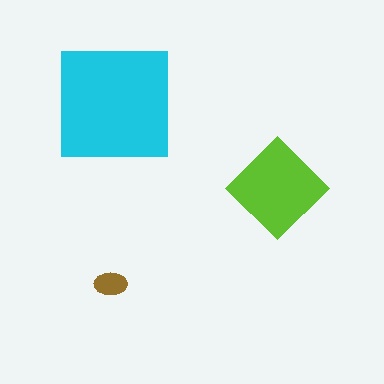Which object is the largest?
The cyan square.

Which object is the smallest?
The brown ellipse.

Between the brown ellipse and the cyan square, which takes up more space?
The cyan square.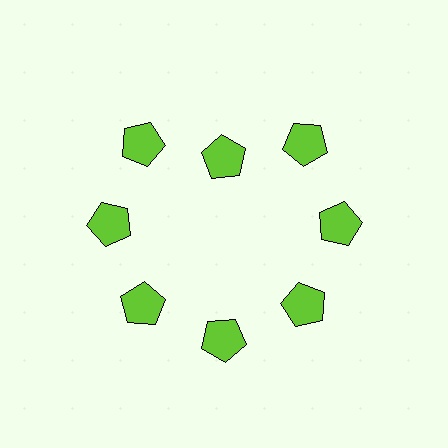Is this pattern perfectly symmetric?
No. The 8 lime pentagons are arranged in a ring, but one element near the 12 o'clock position is pulled inward toward the center, breaking the 8-fold rotational symmetry.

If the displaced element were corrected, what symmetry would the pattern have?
It would have 8-fold rotational symmetry — the pattern would map onto itself every 45 degrees.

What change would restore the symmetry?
The symmetry would be restored by moving it outward, back onto the ring so that all 8 pentagons sit at equal angles and equal distance from the center.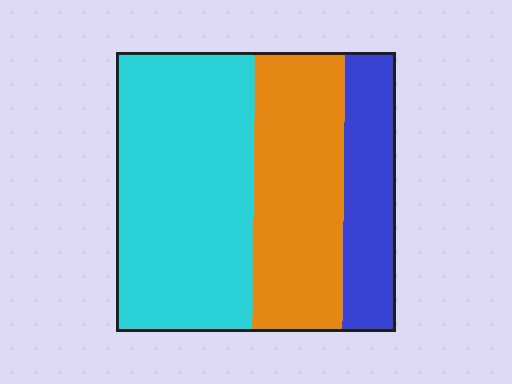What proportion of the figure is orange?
Orange covers around 30% of the figure.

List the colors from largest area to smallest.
From largest to smallest: cyan, orange, blue.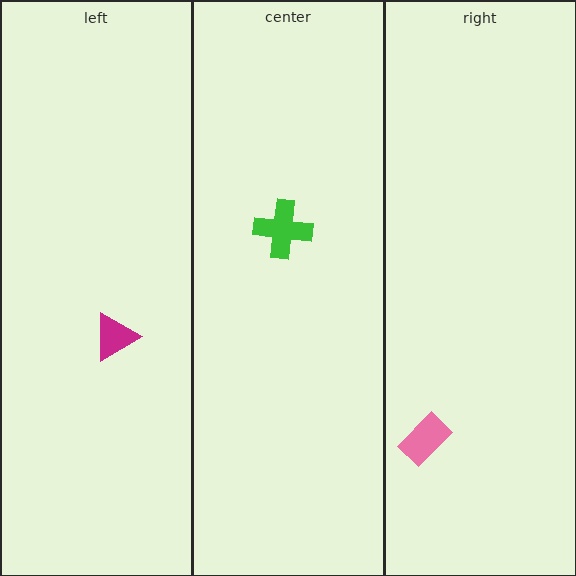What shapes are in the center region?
The green cross.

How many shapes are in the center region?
1.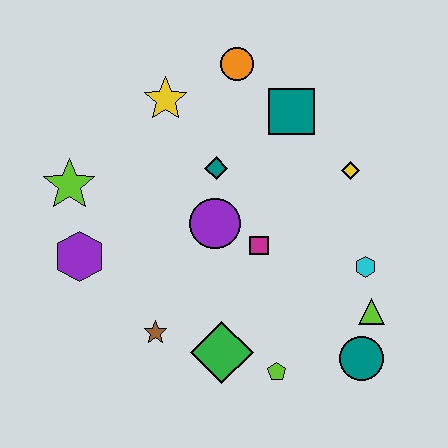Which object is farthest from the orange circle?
The teal circle is farthest from the orange circle.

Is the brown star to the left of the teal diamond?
Yes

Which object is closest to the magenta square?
The purple circle is closest to the magenta square.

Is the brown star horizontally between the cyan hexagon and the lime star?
Yes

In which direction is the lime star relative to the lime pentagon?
The lime star is to the left of the lime pentagon.